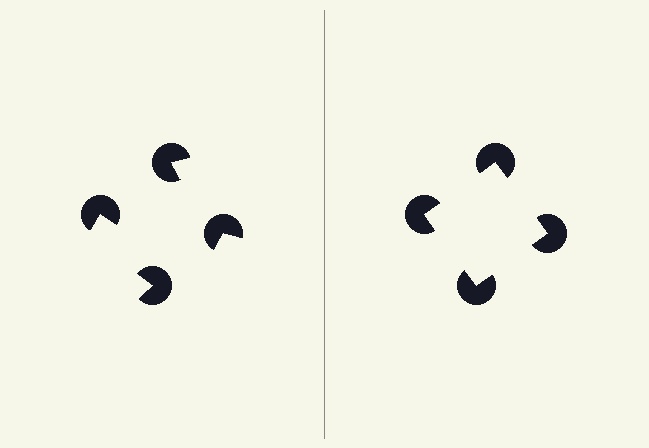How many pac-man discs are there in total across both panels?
8 — 4 on each side.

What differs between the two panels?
The pac-man discs are positioned identically on both sides; only the wedge orientations differ. On the right they align to a square; on the left they are misaligned.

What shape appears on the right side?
An illusory square.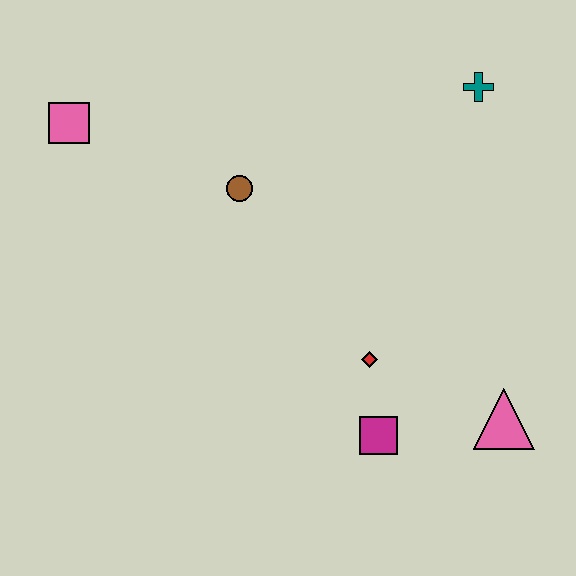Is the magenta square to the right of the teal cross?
No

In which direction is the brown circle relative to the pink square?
The brown circle is to the right of the pink square.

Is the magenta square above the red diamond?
No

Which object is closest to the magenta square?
The red diamond is closest to the magenta square.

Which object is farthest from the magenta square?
The pink square is farthest from the magenta square.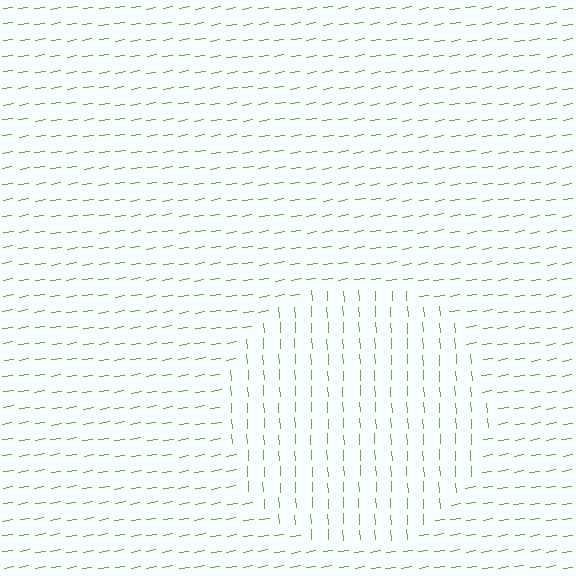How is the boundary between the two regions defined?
The boundary is defined purely by a change in line orientation (approximately 84 degrees difference). All lines are the same color and thickness.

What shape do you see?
I see a circle.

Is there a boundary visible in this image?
Yes, there is a texture boundary formed by a change in line orientation.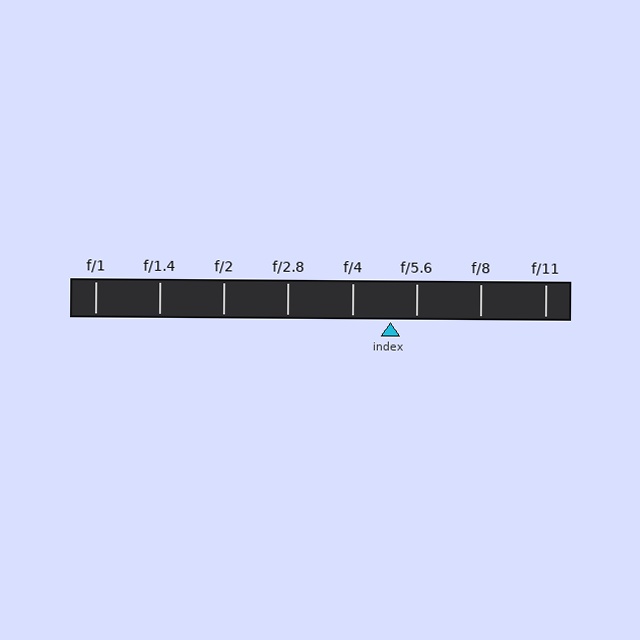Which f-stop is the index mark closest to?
The index mark is closest to f/5.6.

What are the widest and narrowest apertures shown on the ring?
The widest aperture shown is f/1 and the narrowest is f/11.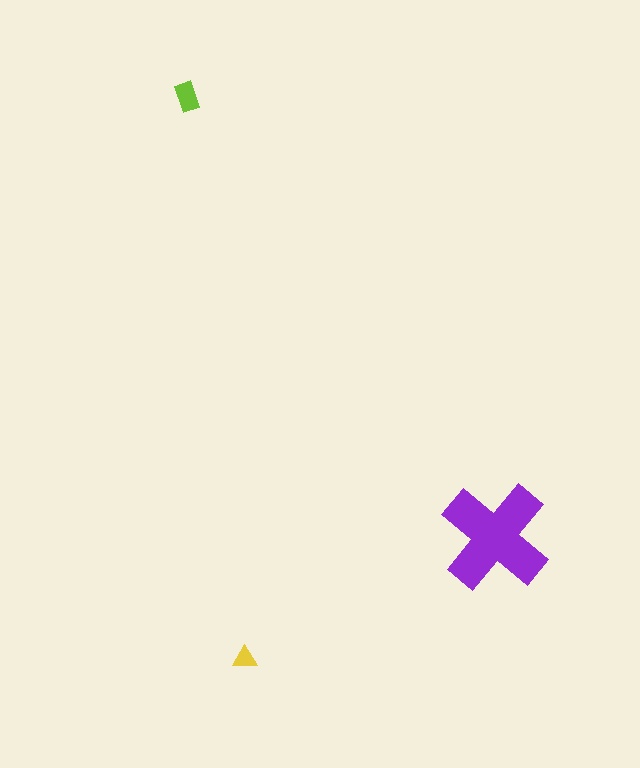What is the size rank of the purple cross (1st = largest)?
1st.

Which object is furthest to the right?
The purple cross is rightmost.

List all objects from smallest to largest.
The yellow triangle, the lime rectangle, the purple cross.